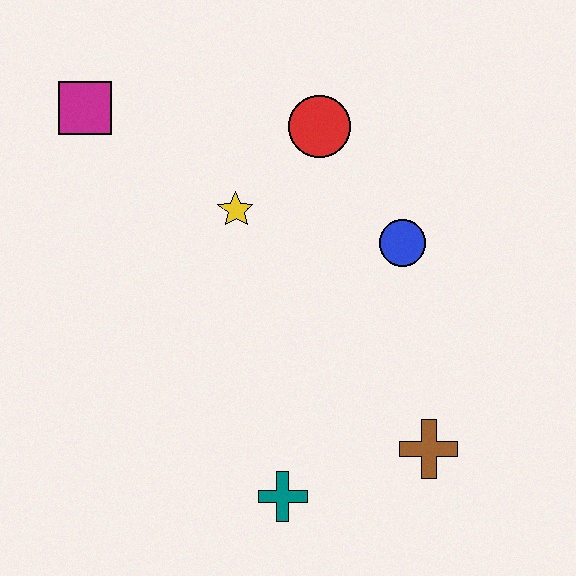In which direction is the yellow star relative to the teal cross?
The yellow star is above the teal cross.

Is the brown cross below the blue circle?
Yes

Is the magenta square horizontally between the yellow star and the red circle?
No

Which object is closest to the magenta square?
The yellow star is closest to the magenta square.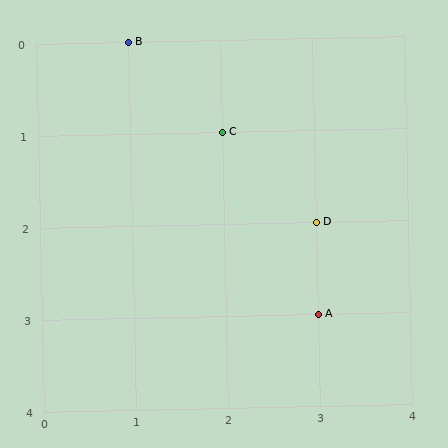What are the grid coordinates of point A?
Point A is at grid coordinates (3, 3).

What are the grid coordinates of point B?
Point B is at grid coordinates (1, 0).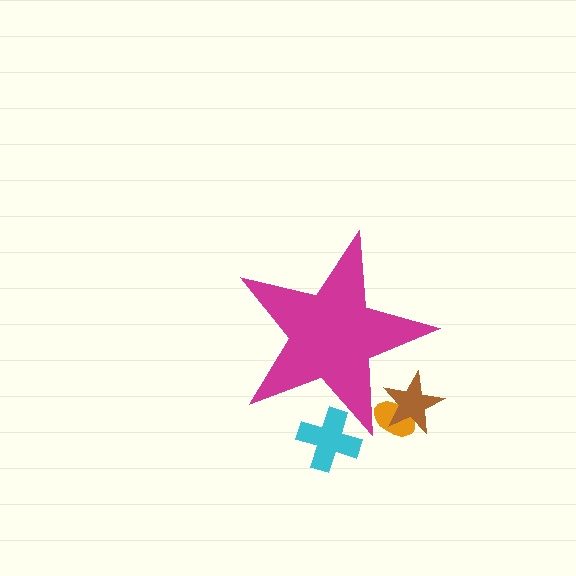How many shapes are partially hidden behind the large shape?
3 shapes are partially hidden.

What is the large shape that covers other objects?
A magenta star.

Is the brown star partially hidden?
Yes, the brown star is partially hidden behind the magenta star.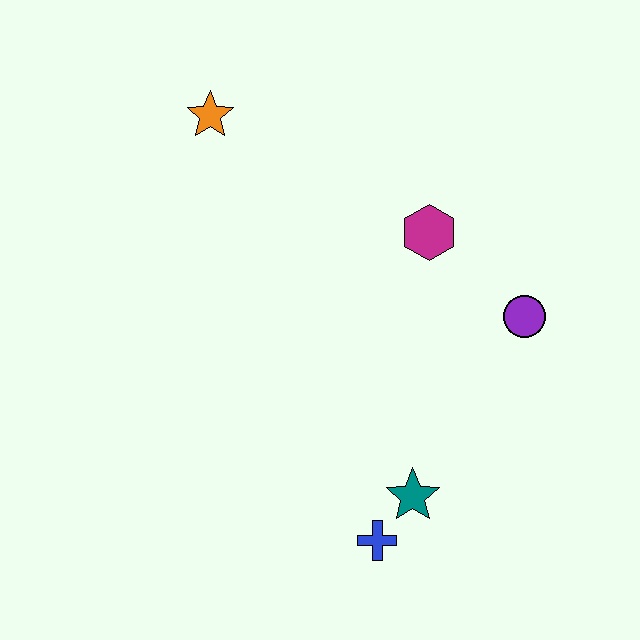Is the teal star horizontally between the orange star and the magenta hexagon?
Yes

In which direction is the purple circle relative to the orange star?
The purple circle is to the right of the orange star.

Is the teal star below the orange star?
Yes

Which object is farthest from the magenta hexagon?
The blue cross is farthest from the magenta hexagon.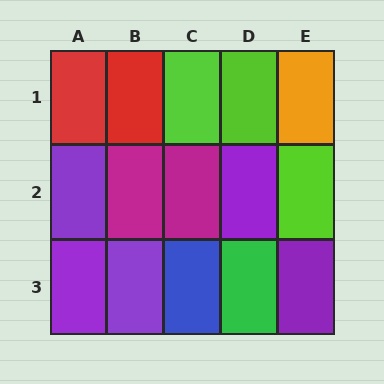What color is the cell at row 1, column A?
Red.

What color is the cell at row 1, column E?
Orange.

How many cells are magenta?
2 cells are magenta.